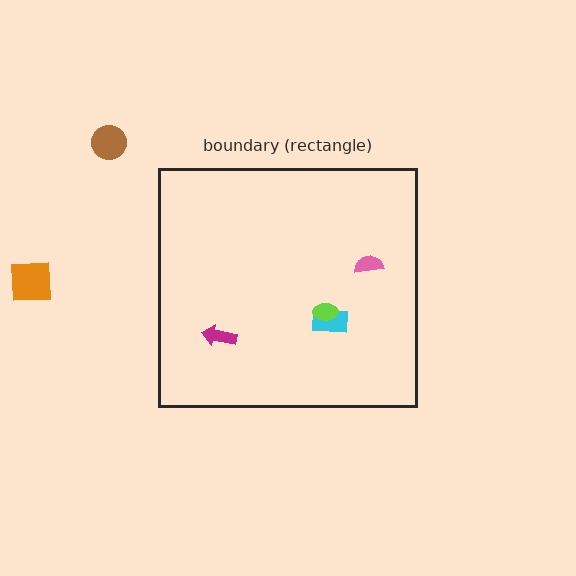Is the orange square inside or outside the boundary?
Outside.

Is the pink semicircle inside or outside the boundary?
Inside.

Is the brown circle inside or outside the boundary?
Outside.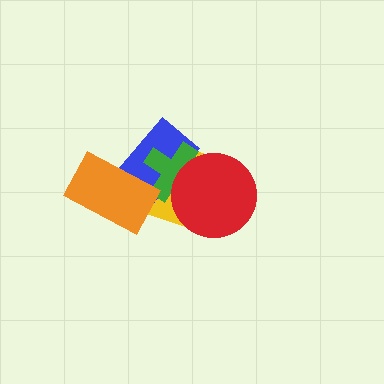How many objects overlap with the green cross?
3 objects overlap with the green cross.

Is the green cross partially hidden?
Yes, it is partially covered by another shape.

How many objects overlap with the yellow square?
4 objects overlap with the yellow square.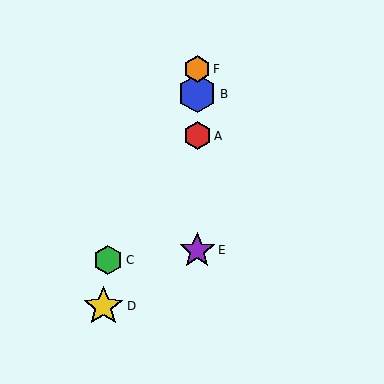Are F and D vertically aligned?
No, F is at x≈197 and D is at x≈103.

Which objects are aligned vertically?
Objects A, B, E, F are aligned vertically.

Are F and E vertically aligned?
Yes, both are at x≈197.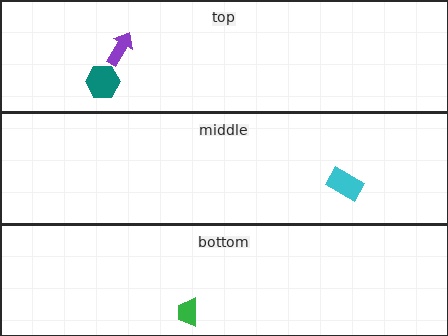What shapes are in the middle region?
The cyan rectangle.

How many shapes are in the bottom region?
1.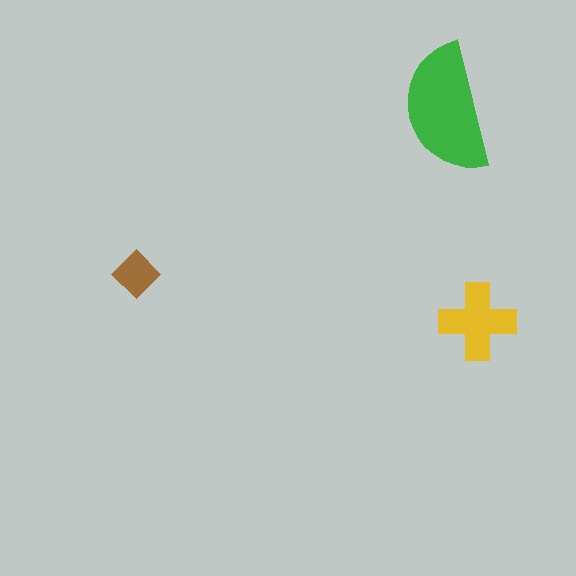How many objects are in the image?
There are 3 objects in the image.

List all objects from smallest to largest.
The brown diamond, the yellow cross, the green semicircle.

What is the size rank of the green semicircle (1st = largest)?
1st.